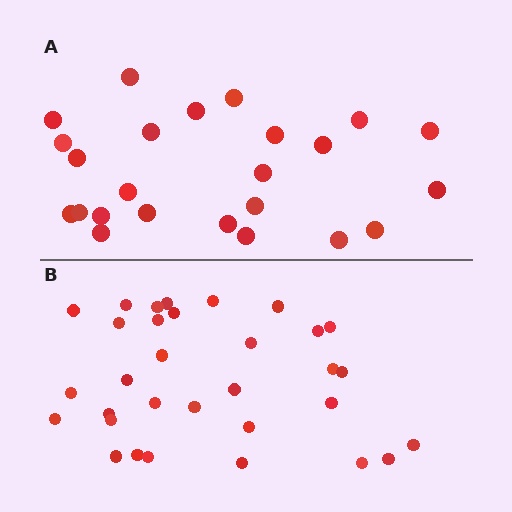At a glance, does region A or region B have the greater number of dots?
Region B (the bottom region) has more dots.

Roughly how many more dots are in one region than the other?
Region B has roughly 8 or so more dots than region A.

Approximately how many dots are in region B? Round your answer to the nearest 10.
About 30 dots. (The exact count is 32, which rounds to 30.)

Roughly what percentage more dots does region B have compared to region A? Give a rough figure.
About 35% more.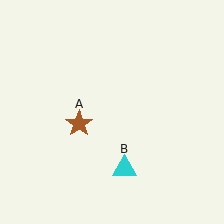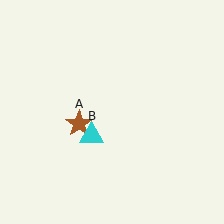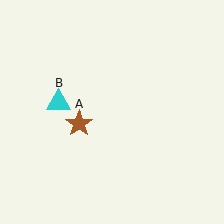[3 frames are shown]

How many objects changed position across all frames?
1 object changed position: cyan triangle (object B).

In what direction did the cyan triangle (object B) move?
The cyan triangle (object B) moved up and to the left.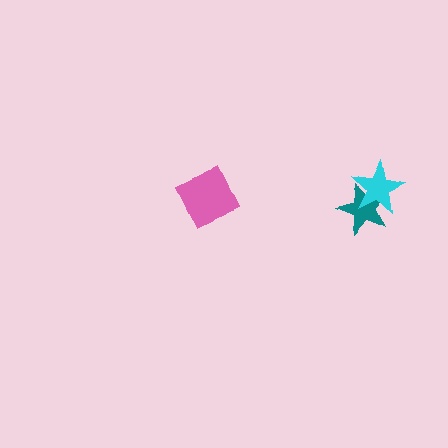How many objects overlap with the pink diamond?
0 objects overlap with the pink diamond.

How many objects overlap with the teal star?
1 object overlaps with the teal star.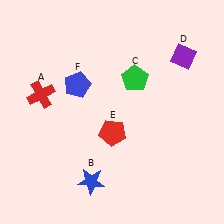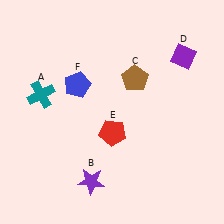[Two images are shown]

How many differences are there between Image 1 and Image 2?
There are 3 differences between the two images.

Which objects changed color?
A changed from red to teal. B changed from blue to purple. C changed from green to brown.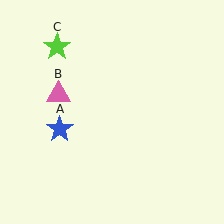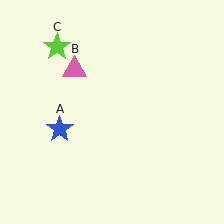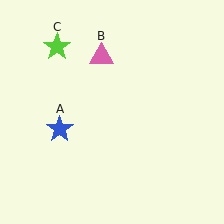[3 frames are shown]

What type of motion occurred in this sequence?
The pink triangle (object B) rotated clockwise around the center of the scene.